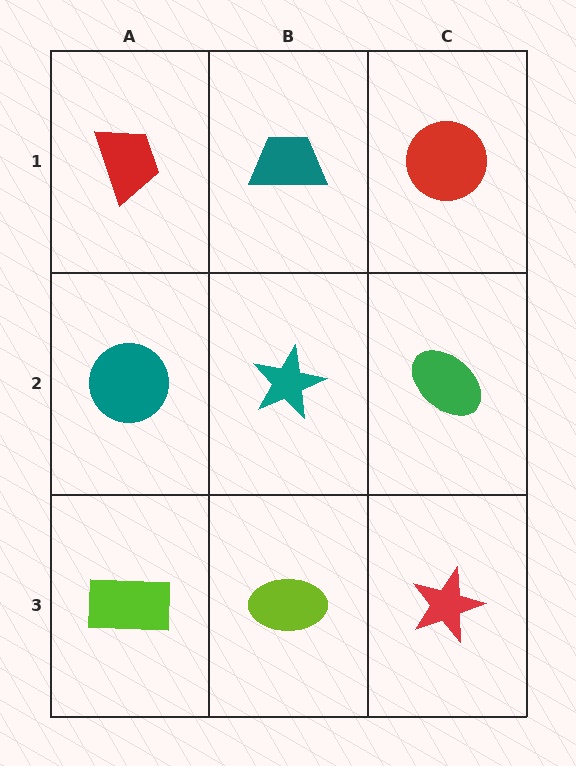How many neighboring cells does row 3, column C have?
2.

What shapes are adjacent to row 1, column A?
A teal circle (row 2, column A), a teal trapezoid (row 1, column B).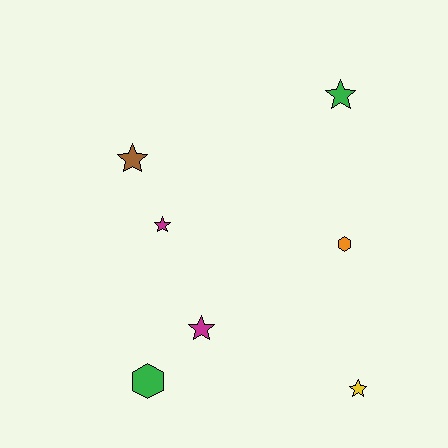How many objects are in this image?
There are 7 objects.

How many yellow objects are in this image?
There is 1 yellow object.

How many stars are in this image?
There are 5 stars.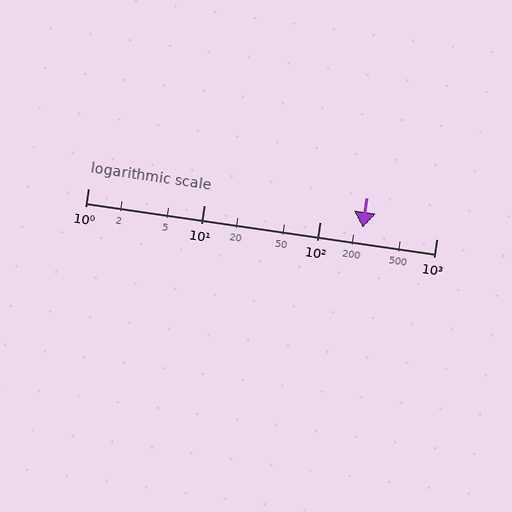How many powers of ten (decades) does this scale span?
The scale spans 3 decades, from 1 to 1000.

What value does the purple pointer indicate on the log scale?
The pointer indicates approximately 230.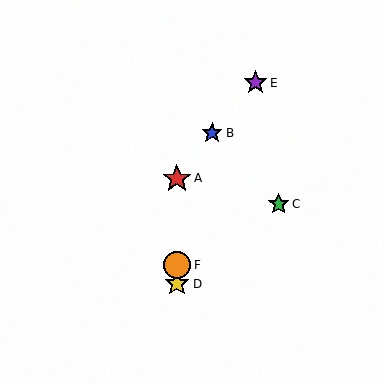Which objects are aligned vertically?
Objects A, D, F are aligned vertically.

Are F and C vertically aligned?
No, F is at x≈177 and C is at x≈279.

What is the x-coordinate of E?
Object E is at x≈255.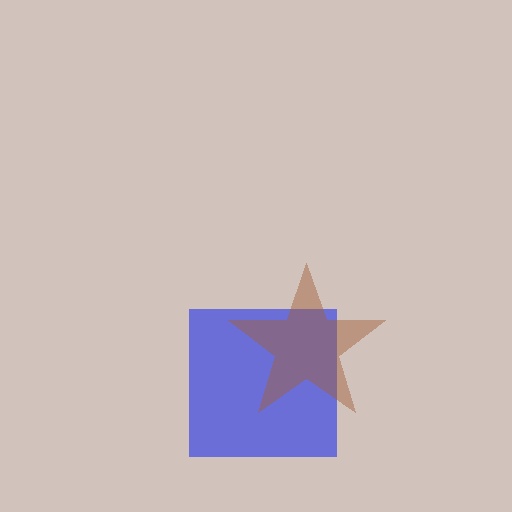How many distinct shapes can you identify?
There are 2 distinct shapes: a blue square, a brown star.